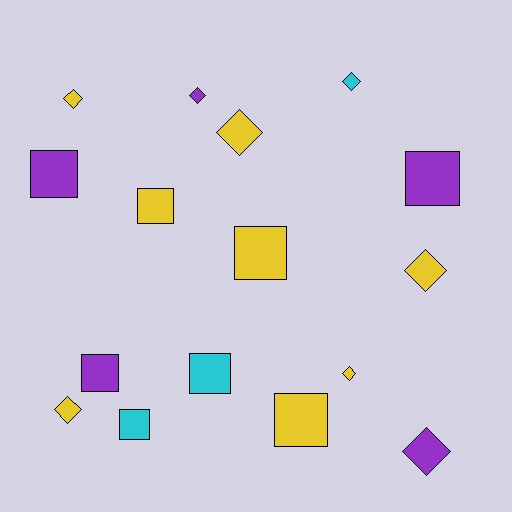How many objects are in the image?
There are 16 objects.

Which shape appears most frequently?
Square, with 8 objects.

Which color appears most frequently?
Yellow, with 8 objects.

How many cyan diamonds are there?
There is 1 cyan diamond.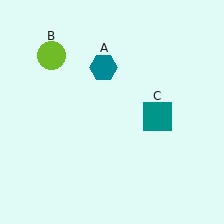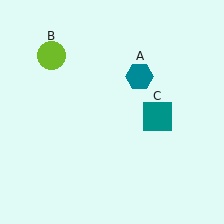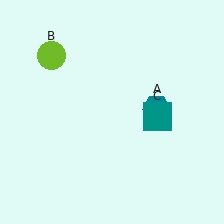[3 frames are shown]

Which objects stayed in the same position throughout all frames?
Lime circle (object B) and teal square (object C) remained stationary.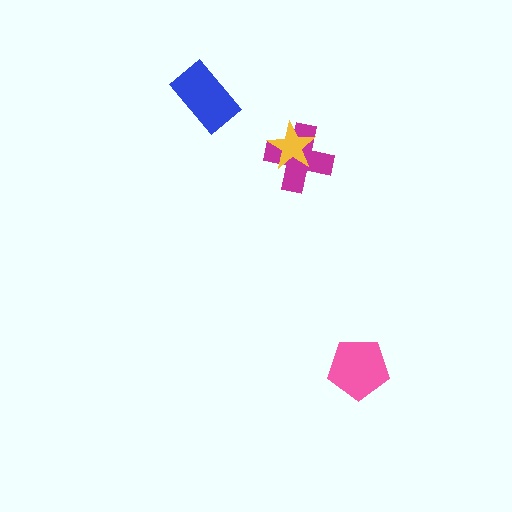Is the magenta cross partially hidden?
Yes, it is partially covered by another shape.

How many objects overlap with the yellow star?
1 object overlaps with the yellow star.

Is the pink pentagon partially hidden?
No, no other shape covers it.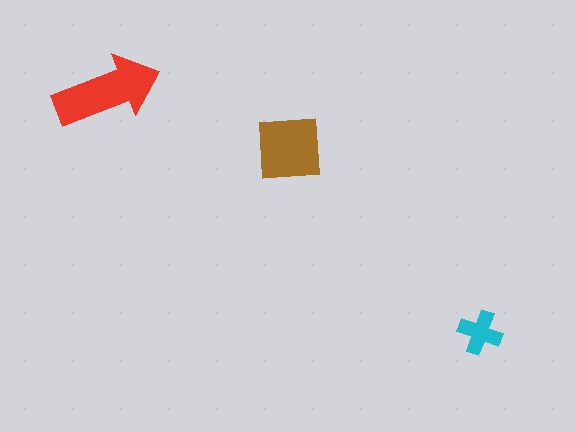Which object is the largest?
The red arrow.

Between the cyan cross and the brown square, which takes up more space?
The brown square.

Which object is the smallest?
The cyan cross.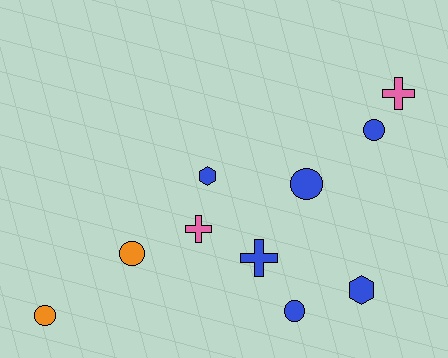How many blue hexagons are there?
There are 2 blue hexagons.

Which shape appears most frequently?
Circle, with 5 objects.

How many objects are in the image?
There are 10 objects.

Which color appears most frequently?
Blue, with 6 objects.